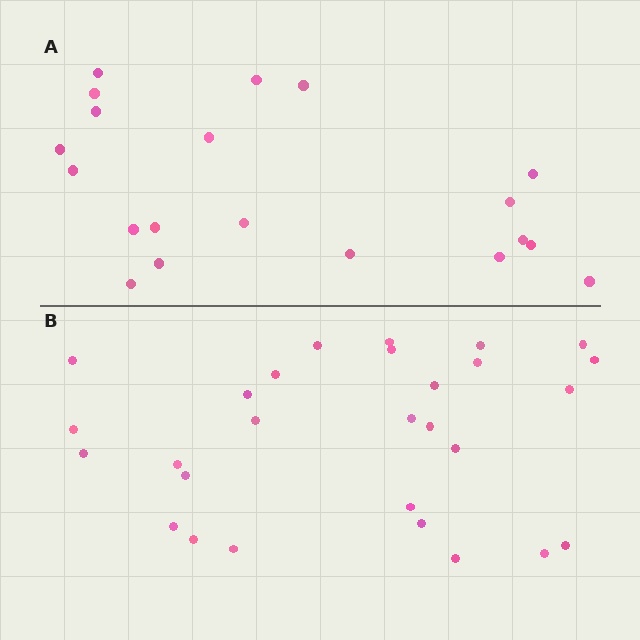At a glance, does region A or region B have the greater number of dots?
Region B (the bottom region) has more dots.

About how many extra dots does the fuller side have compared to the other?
Region B has roughly 8 or so more dots than region A.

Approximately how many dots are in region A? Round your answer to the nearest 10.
About 20 dots.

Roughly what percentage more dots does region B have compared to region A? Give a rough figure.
About 40% more.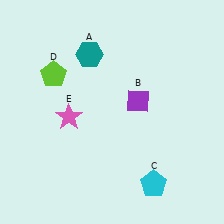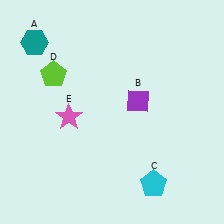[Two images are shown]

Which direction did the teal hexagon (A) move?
The teal hexagon (A) moved left.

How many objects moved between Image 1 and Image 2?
1 object moved between the two images.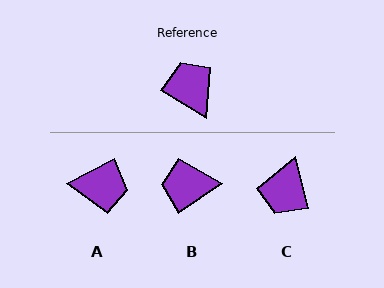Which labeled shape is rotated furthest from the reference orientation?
C, about 135 degrees away.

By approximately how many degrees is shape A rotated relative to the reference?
Approximately 122 degrees clockwise.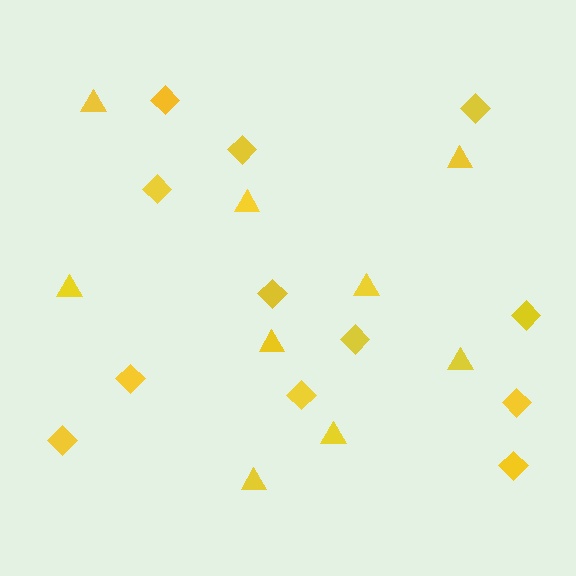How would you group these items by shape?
There are 2 groups: one group of triangles (9) and one group of diamonds (12).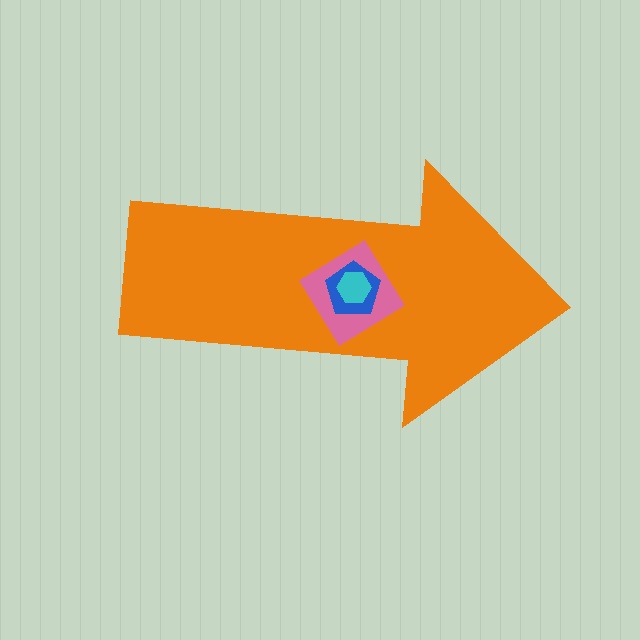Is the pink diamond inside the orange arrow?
Yes.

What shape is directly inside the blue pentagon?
The cyan hexagon.